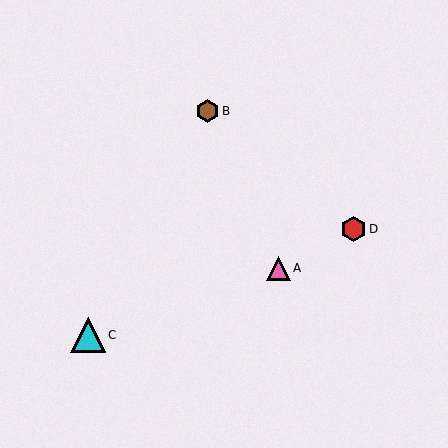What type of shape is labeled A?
Shape A is a pink triangle.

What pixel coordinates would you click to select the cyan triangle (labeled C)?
Click at (88, 335) to select the cyan triangle C.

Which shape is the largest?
The cyan triangle (labeled C) is the largest.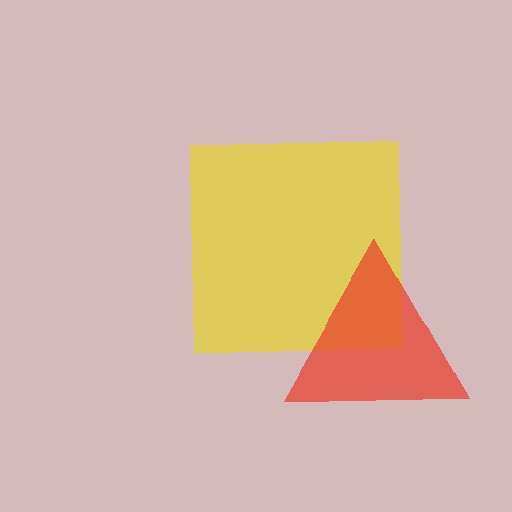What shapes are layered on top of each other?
The layered shapes are: a yellow square, a red triangle.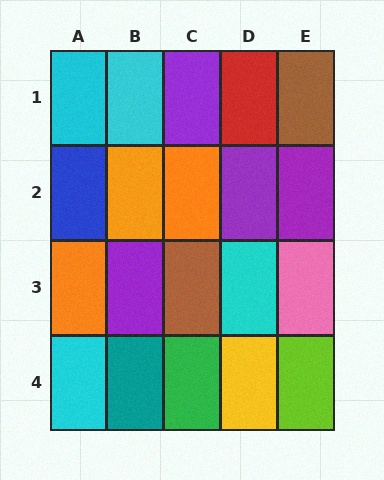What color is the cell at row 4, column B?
Teal.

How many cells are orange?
3 cells are orange.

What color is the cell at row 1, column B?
Cyan.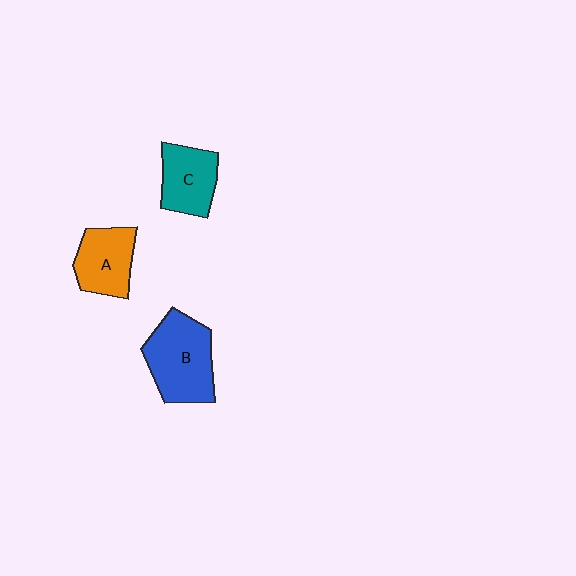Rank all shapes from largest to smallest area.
From largest to smallest: B (blue), A (orange), C (teal).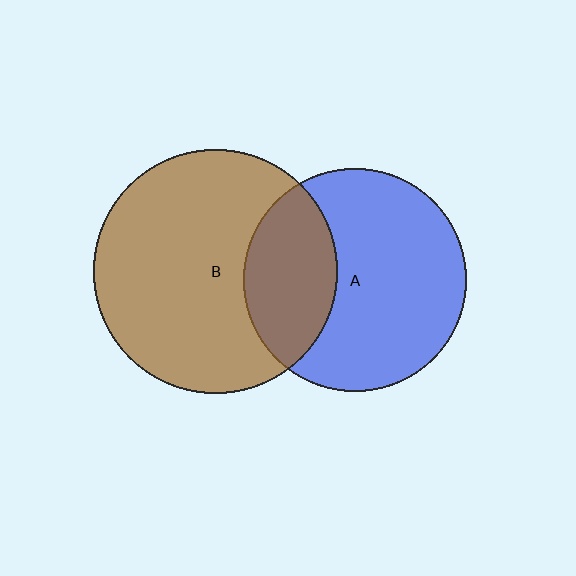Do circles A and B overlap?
Yes.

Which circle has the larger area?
Circle B (brown).